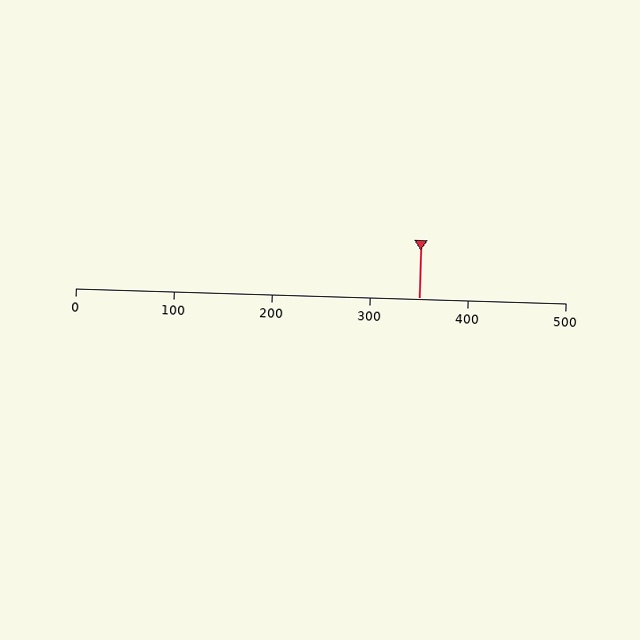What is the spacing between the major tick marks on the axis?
The major ticks are spaced 100 apart.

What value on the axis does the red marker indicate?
The marker indicates approximately 350.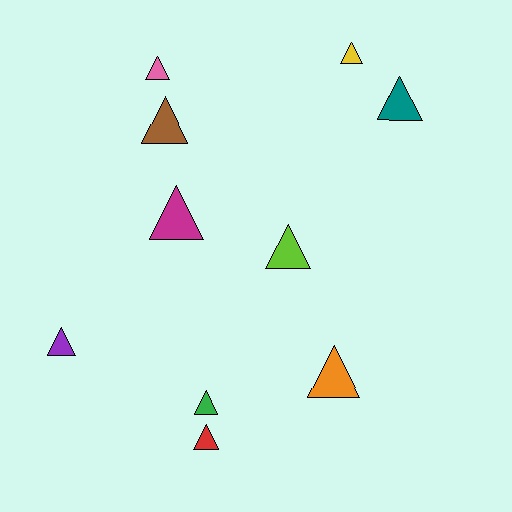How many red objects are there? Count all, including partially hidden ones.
There is 1 red object.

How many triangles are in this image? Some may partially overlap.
There are 10 triangles.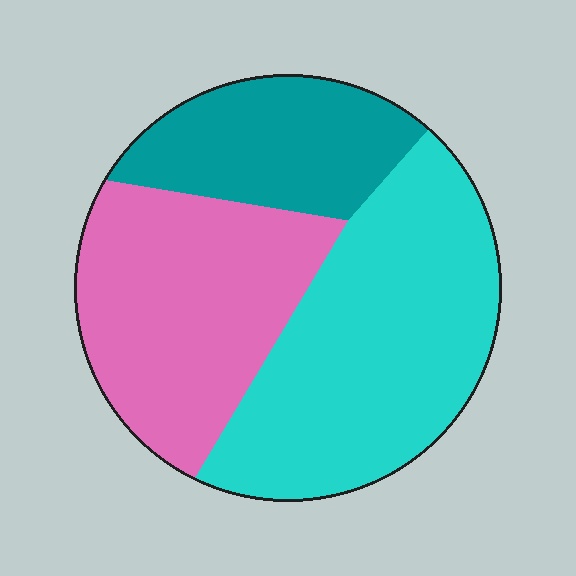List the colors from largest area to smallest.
From largest to smallest: cyan, pink, teal.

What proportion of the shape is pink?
Pink covers around 35% of the shape.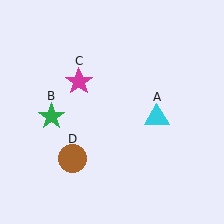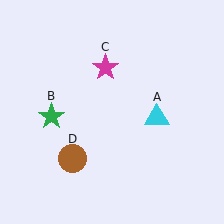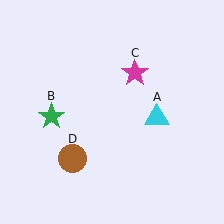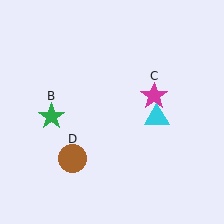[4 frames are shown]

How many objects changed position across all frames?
1 object changed position: magenta star (object C).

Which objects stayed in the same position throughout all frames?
Cyan triangle (object A) and green star (object B) and brown circle (object D) remained stationary.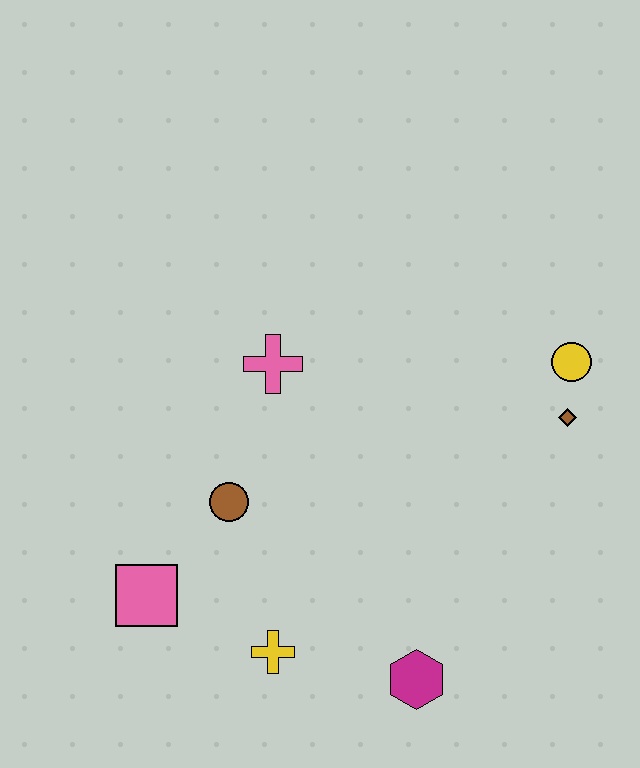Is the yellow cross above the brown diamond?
No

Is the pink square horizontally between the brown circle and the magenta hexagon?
No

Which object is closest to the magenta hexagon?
The yellow cross is closest to the magenta hexagon.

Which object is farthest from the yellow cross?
The yellow circle is farthest from the yellow cross.